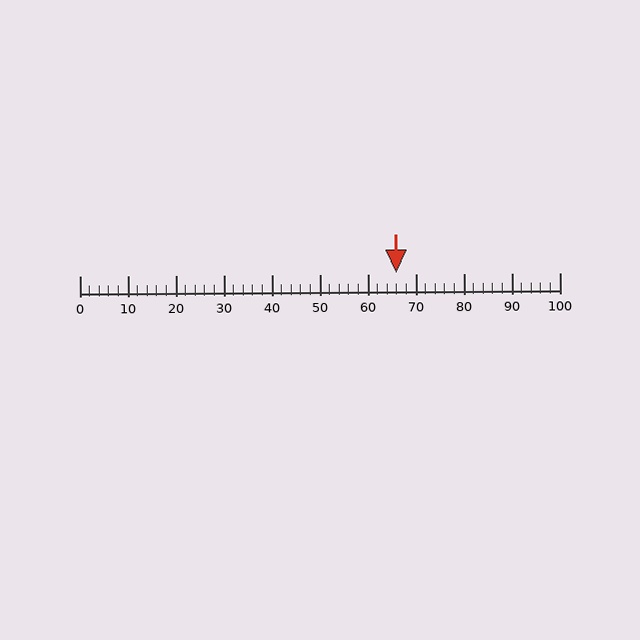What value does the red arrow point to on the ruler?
The red arrow points to approximately 66.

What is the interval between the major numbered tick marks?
The major tick marks are spaced 10 units apart.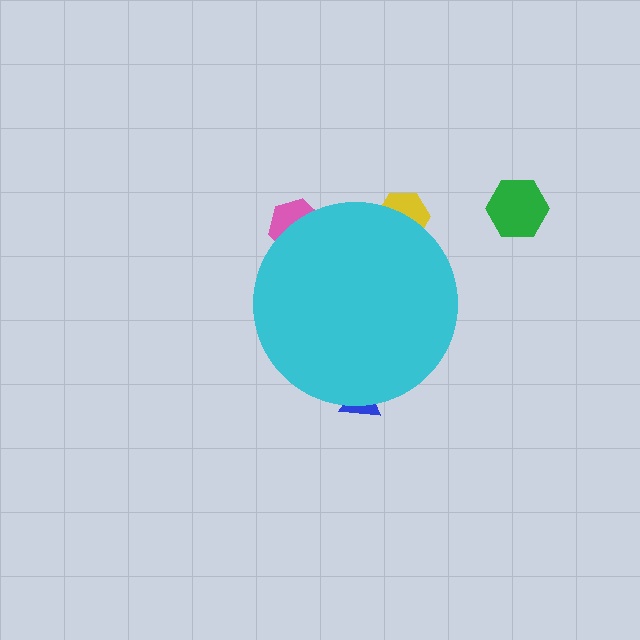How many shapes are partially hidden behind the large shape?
3 shapes are partially hidden.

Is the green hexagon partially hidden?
No, the green hexagon is fully visible.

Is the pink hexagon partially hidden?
Yes, the pink hexagon is partially hidden behind the cyan circle.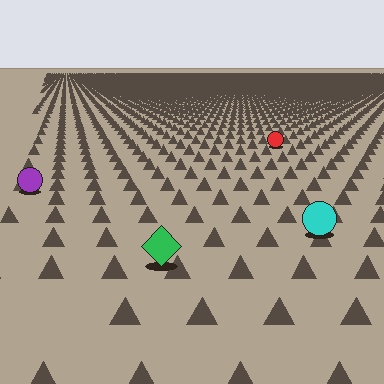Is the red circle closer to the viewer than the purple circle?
No. The purple circle is closer — you can tell from the texture gradient: the ground texture is coarser near it.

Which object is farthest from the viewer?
The red circle is farthest from the viewer. It appears smaller and the ground texture around it is denser.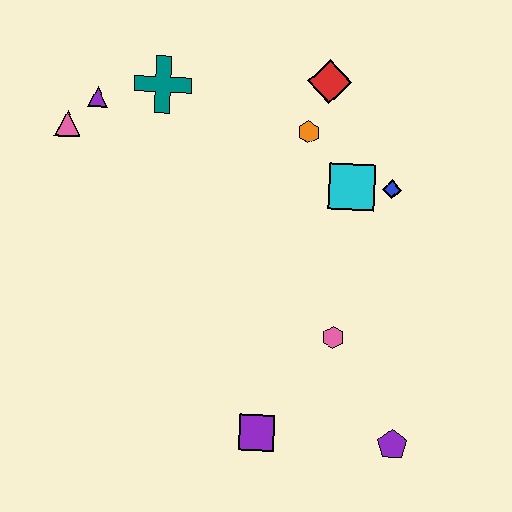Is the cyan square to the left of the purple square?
No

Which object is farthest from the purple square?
The purple triangle is farthest from the purple square.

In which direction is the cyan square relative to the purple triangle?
The cyan square is to the right of the purple triangle.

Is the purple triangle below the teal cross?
Yes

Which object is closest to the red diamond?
The orange hexagon is closest to the red diamond.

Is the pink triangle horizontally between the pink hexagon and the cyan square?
No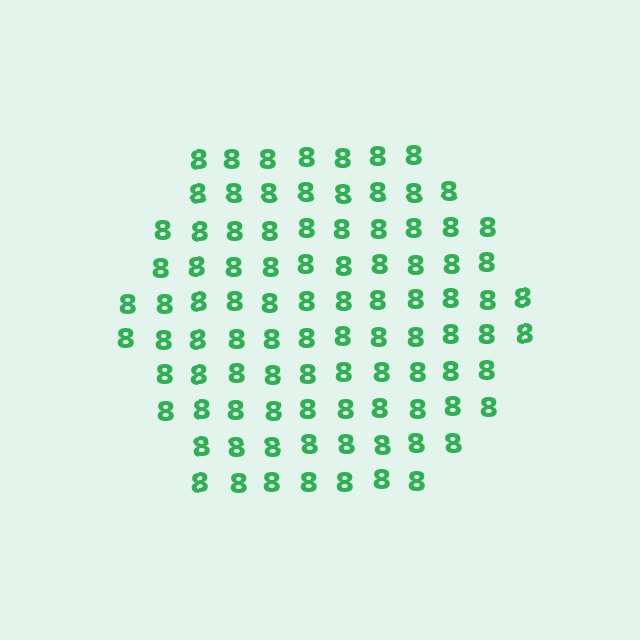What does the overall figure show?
The overall figure shows a hexagon.